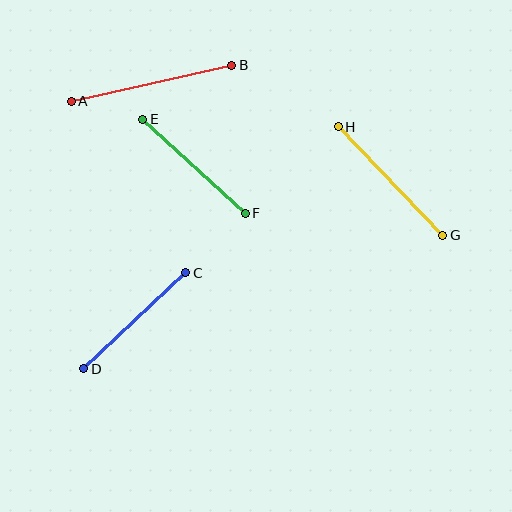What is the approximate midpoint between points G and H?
The midpoint is at approximately (391, 181) pixels.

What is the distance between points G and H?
The distance is approximately 151 pixels.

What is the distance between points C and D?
The distance is approximately 140 pixels.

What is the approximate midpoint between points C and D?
The midpoint is at approximately (135, 321) pixels.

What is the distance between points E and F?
The distance is approximately 139 pixels.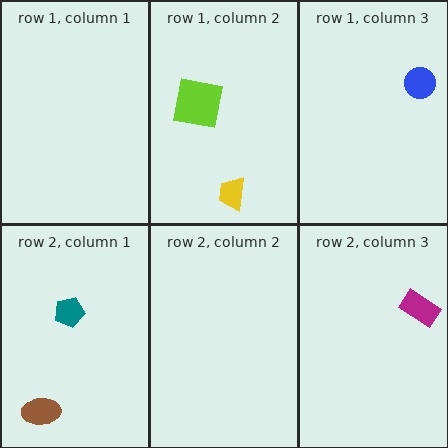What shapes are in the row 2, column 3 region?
The magenta rectangle.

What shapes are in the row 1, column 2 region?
The yellow trapezoid, the lime square.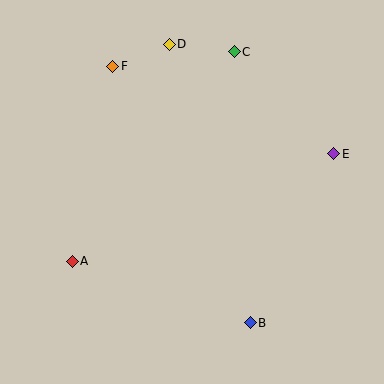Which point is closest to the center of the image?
Point A at (72, 261) is closest to the center.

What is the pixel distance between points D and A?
The distance between D and A is 238 pixels.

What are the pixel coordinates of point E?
Point E is at (334, 154).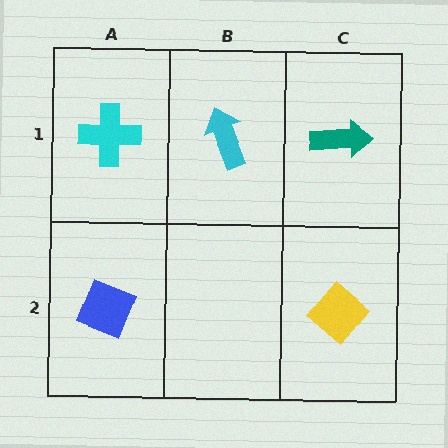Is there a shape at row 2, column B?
No, that cell is empty.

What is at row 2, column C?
A yellow diamond.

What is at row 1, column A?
A cyan cross.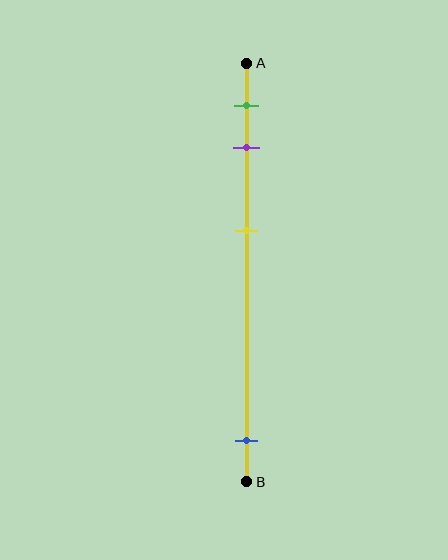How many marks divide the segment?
There are 4 marks dividing the segment.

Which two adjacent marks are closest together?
The green and purple marks are the closest adjacent pair.